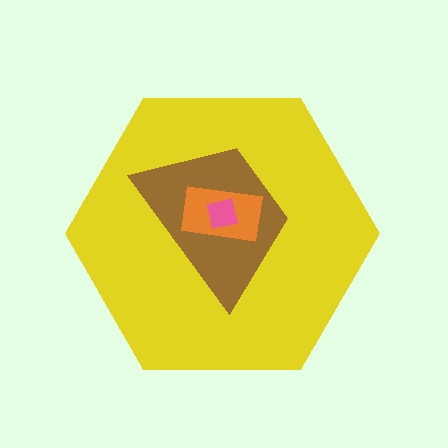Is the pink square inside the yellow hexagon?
Yes.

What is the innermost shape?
The pink square.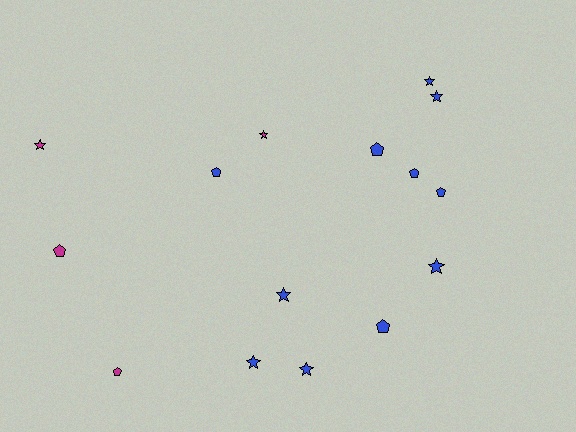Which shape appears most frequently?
Star, with 8 objects.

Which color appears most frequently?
Blue, with 11 objects.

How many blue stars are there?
There are 6 blue stars.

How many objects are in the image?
There are 15 objects.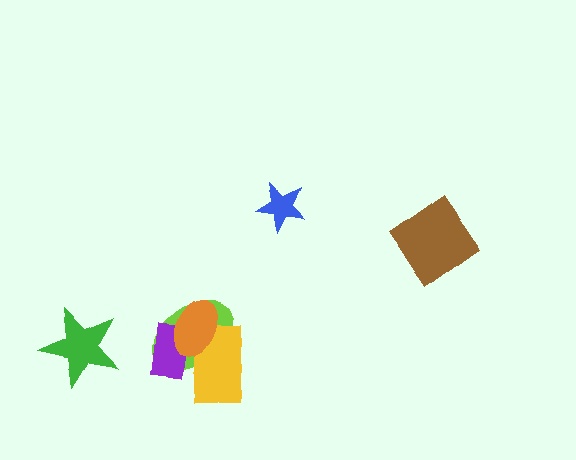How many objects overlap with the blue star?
0 objects overlap with the blue star.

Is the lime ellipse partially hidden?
Yes, it is partially covered by another shape.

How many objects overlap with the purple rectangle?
3 objects overlap with the purple rectangle.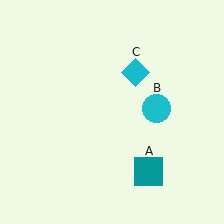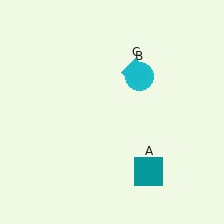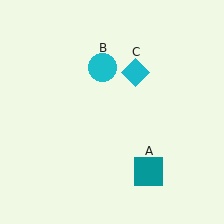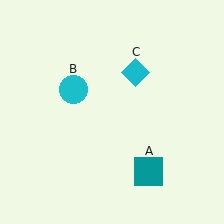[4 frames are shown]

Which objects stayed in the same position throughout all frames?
Teal square (object A) and cyan diamond (object C) remained stationary.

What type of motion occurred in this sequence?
The cyan circle (object B) rotated counterclockwise around the center of the scene.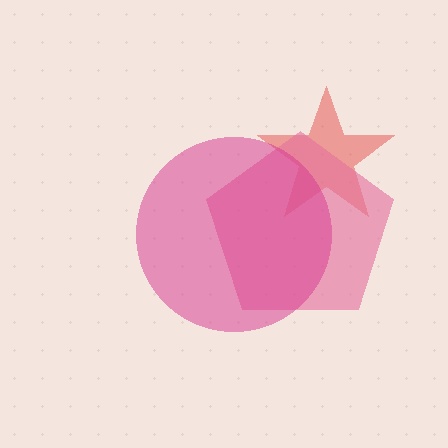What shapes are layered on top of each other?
The layered shapes are: a red star, a pink pentagon, a magenta circle.